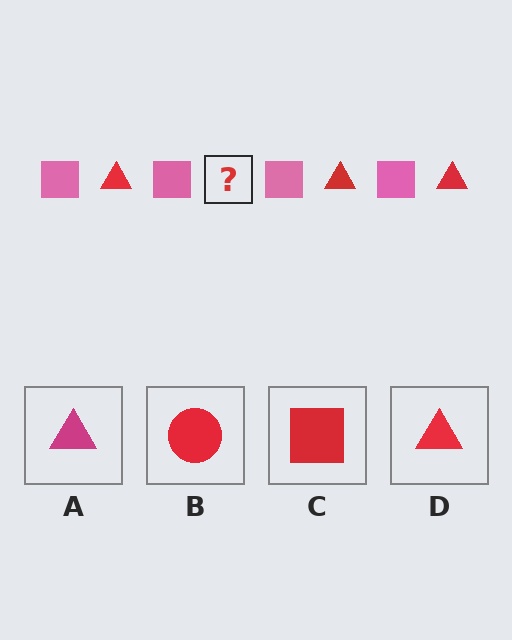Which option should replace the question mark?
Option D.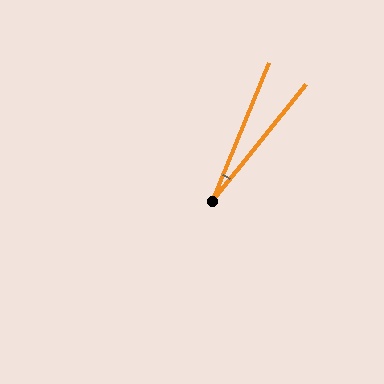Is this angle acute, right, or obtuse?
It is acute.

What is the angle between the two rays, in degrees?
Approximately 17 degrees.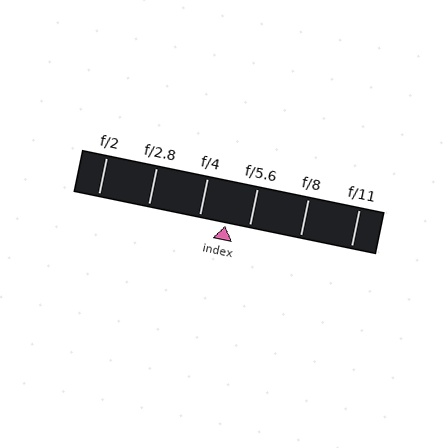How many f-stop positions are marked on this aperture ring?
There are 6 f-stop positions marked.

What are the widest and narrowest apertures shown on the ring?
The widest aperture shown is f/2 and the narrowest is f/11.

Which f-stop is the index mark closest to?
The index mark is closest to f/5.6.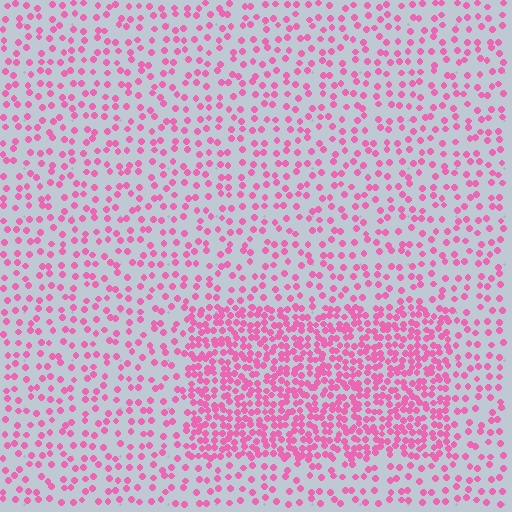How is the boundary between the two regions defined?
The boundary is defined by a change in element density (approximately 2.4x ratio). All elements are the same color, size, and shape.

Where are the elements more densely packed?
The elements are more densely packed inside the rectangle boundary.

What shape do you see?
I see a rectangle.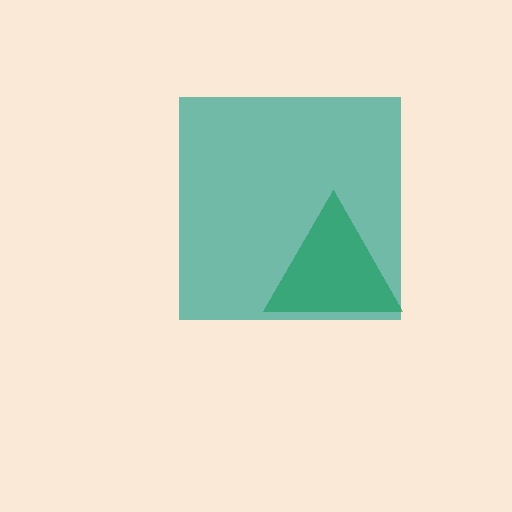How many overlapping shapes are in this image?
There are 2 overlapping shapes in the image.